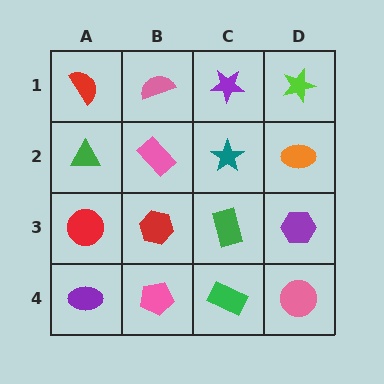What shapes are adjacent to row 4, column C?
A green rectangle (row 3, column C), a pink pentagon (row 4, column B), a pink circle (row 4, column D).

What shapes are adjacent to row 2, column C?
A purple star (row 1, column C), a green rectangle (row 3, column C), a pink rectangle (row 2, column B), an orange ellipse (row 2, column D).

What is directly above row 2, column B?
A pink semicircle.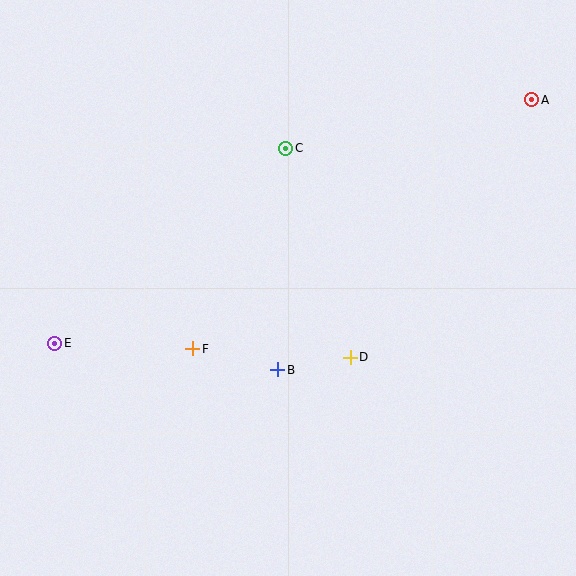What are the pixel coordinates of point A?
Point A is at (532, 100).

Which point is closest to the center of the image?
Point B at (278, 370) is closest to the center.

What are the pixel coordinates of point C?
Point C is at (286, 148).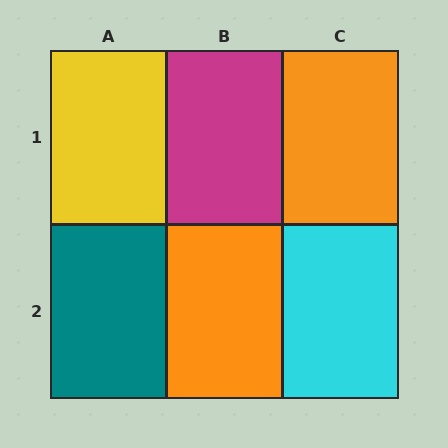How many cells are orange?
2 cells are orange.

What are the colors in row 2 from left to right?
Teal, orange, cyan.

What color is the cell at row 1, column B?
Magenta.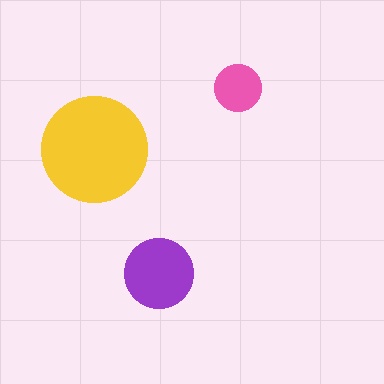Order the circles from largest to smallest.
the yellow one, the purple one, the pink one.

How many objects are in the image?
There are 3 objects in the image.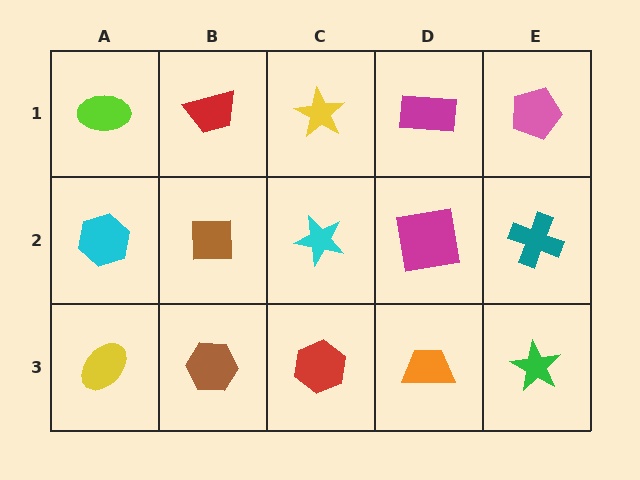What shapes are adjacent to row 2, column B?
A red trapezoid (row 1, column B), a brown hexagon (row 3, column B), a cyan hexagon (row 2, column A), a cyan star (row 2, column C).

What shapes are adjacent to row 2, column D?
A magenta rectangle (row 1, column D), an orange trapezoid (row 3, column D), a cyan star (row 2, column C), a teal cross (row 2, column E).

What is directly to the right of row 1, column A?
A red trapezoid.